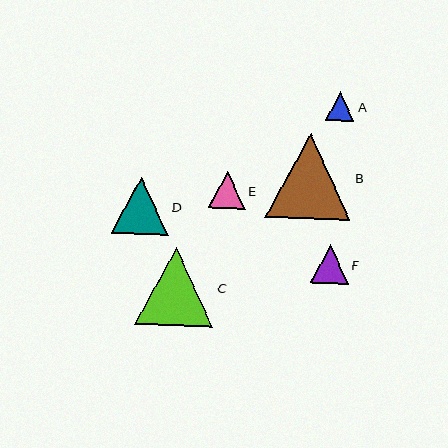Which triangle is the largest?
Triangle B is the largest with a size of approximately 85 pixels.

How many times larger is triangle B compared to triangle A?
Triangle B is approximately 3.0 times the size of triangle A.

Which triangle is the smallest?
Triangle A is the smallest with a size of approximately 29 pixels.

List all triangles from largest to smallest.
From largest to smallest: B, C, D, F, E, A.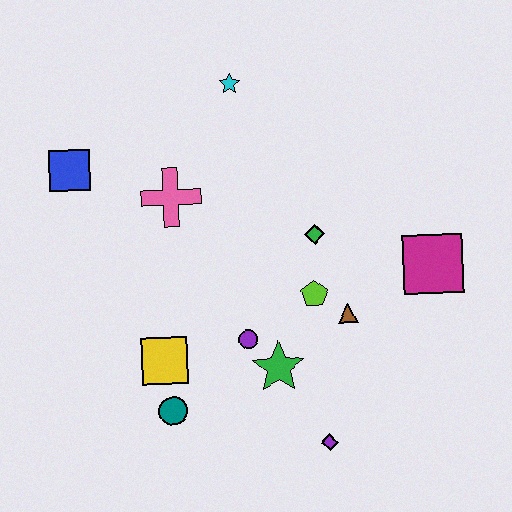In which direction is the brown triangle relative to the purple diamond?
The brown triangle is above the purple diamond.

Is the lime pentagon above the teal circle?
Yes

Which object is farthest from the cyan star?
The purple diamond is farthest from the cyan star.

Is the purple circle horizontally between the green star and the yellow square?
Yes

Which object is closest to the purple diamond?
The green star is closest to the purple diamond.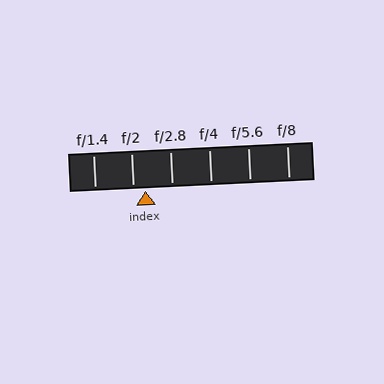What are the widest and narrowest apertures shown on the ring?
The widest aperture shown is f/1.4 and the narrowest is f/8.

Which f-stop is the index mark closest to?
The index mark is closest to f/2.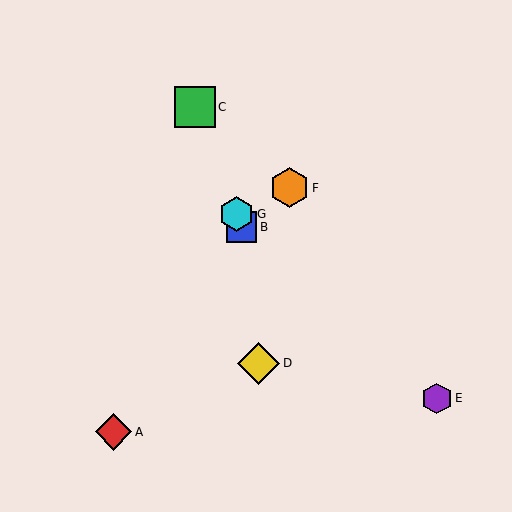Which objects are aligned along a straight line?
Objects B, C, G are aligned along a straight line.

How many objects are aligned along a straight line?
3 objects (B, C, G) are aligned along a straight line.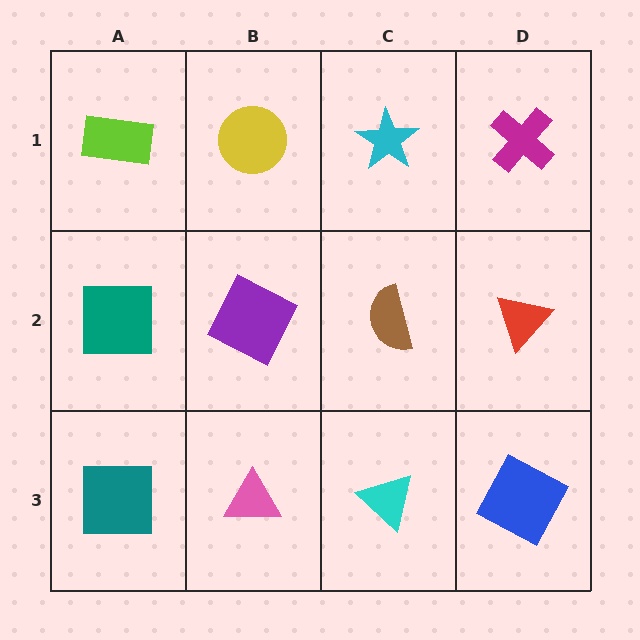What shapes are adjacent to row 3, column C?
A brown semicircle (row 2, column C), a pink triangle (row 3, column B), a blue square (row 3, column D).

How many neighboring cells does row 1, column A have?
2.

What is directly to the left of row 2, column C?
A purple square.